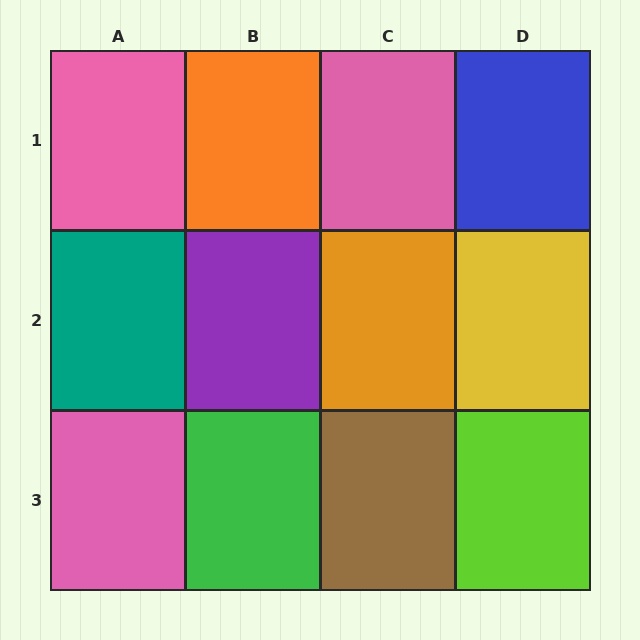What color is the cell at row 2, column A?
Teal.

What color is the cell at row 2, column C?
Orange.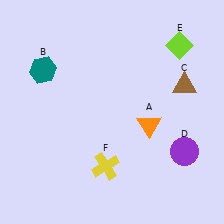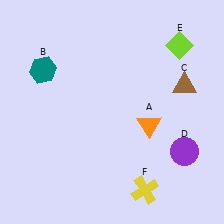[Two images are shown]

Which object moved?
The yellow cross (F) moved right.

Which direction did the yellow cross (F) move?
The yellow cross (F) moved right.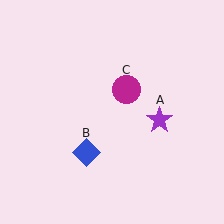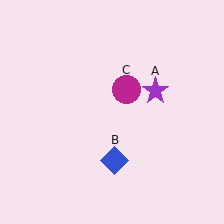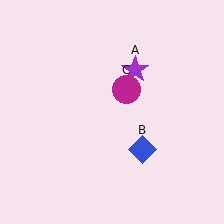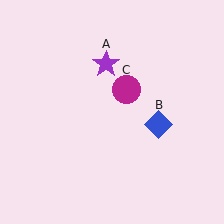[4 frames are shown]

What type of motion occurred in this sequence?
The purple star (object A), blue diamond (object B) rotated counterclockwise around the center of the scene.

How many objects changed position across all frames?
2 objects changed position: purple star (object A), blue diamond (object B).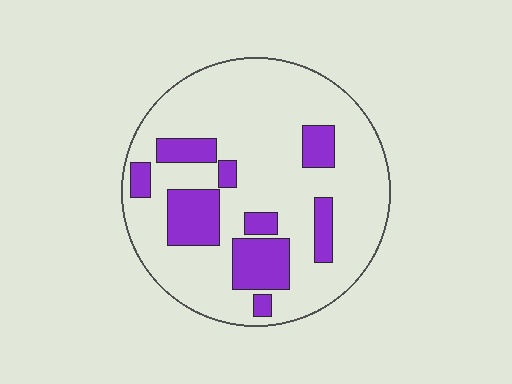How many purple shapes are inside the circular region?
9.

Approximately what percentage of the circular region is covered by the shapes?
Approximately 20%.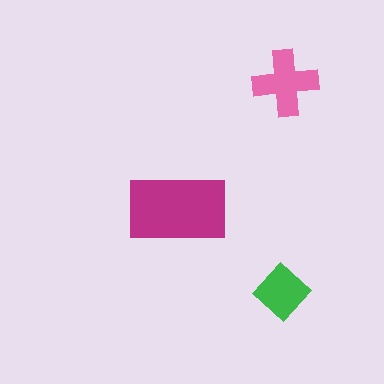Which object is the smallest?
The green diamond.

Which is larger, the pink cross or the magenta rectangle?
The magenta rectangle.